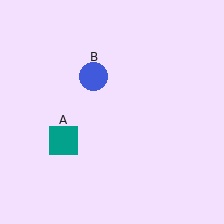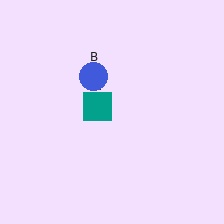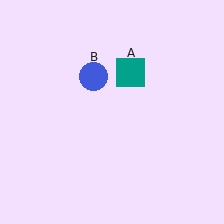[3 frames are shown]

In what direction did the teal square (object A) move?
The teal square (object A) moved up and to the right.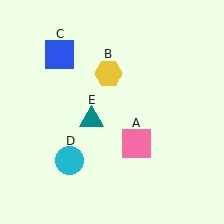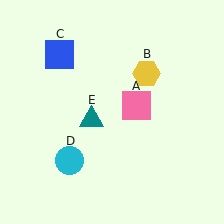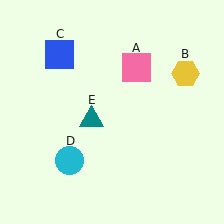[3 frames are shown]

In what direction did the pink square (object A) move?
The pink square (object A) moved up.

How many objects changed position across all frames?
2 objects changed position: pink square (object A), yellow hexagon (object B).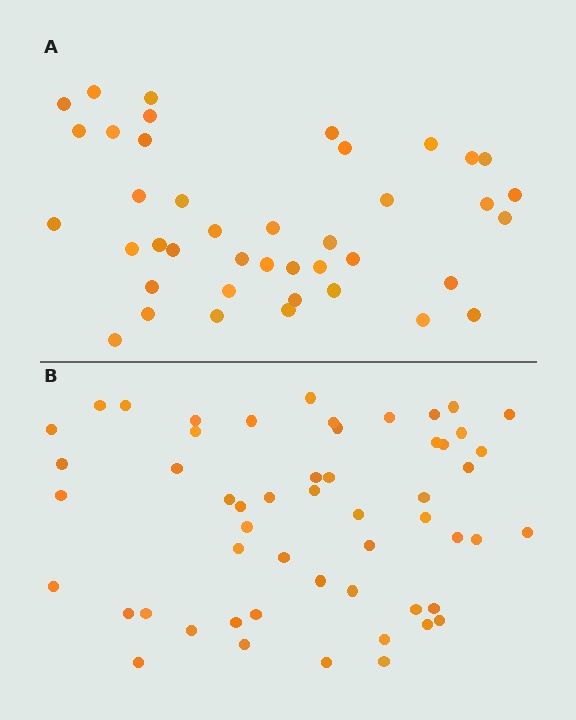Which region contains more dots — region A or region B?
Region B (the bottom region) has more dots.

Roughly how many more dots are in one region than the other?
Region B has approximately 15 more dots than region A.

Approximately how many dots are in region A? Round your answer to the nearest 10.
About 40 dots. (The exact count is 41, which rounds to 40.)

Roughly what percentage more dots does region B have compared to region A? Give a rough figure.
About 30% more.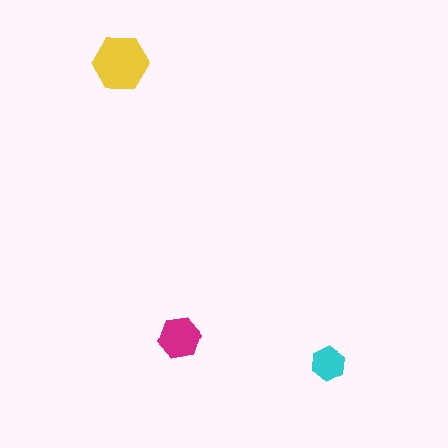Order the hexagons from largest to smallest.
the yellow one, the magenta one, the cyan one.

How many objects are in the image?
There are 3 objects in the image.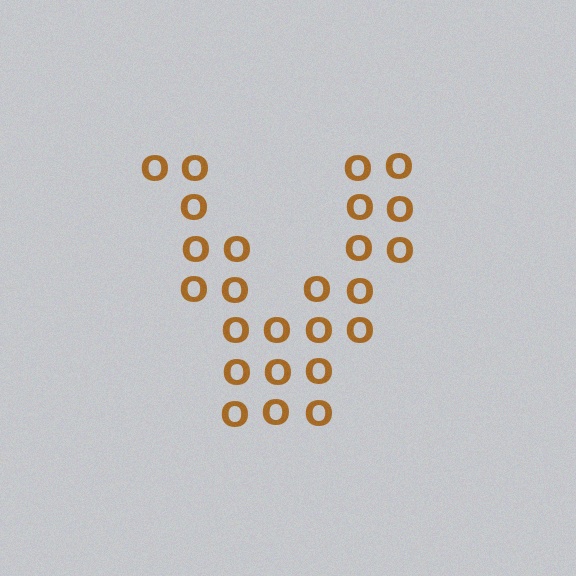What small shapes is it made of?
It is made of small letter O's.